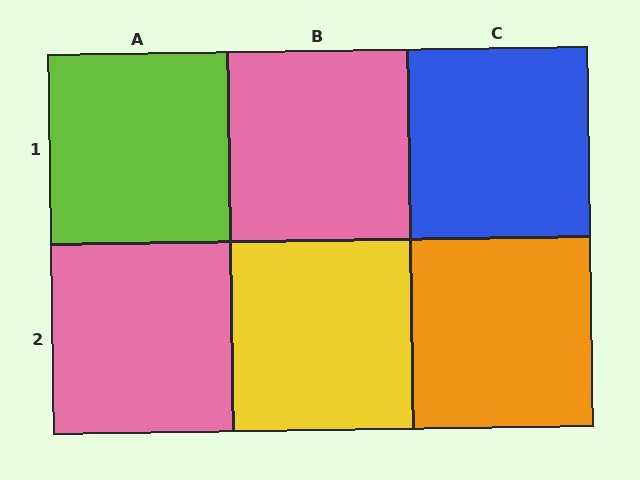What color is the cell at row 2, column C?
Orange.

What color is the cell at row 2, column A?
Pink.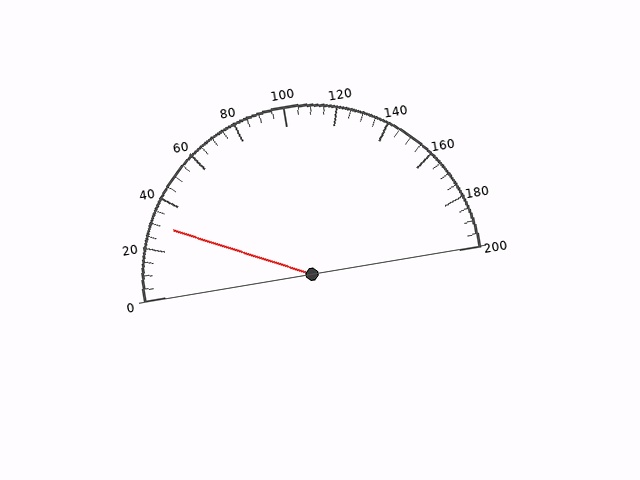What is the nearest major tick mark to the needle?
The nearest major tick mark is 40.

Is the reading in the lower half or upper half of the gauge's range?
The reading is in the lower half of the range (0 to 200).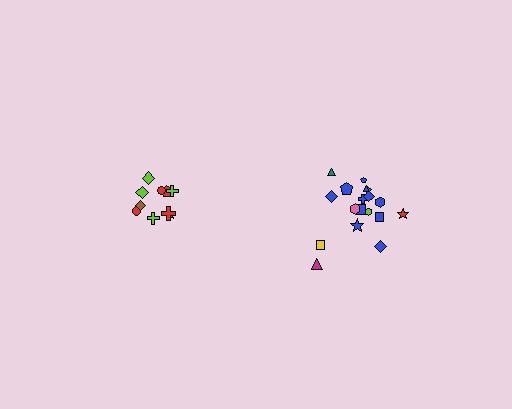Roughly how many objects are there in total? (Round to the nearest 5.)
Roughly 30 objects in total.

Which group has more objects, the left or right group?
The right group.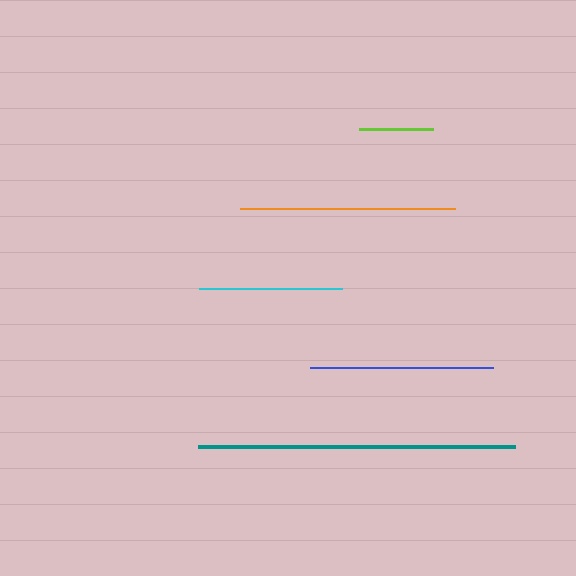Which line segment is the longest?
The teal line is the longest at approximately 317 pixels.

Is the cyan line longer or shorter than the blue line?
The blue line is longer than the cyan line.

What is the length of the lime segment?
The lime segment is approximately 74 pixels long.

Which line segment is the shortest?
The lime line is the shortest at approximately 74 pixels.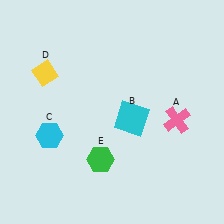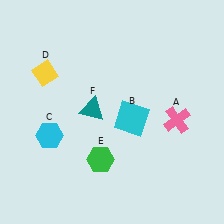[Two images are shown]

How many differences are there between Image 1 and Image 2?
There is 1 difference between the two images.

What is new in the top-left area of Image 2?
A teal triangle (F) was added in the top-left area of Image 2.